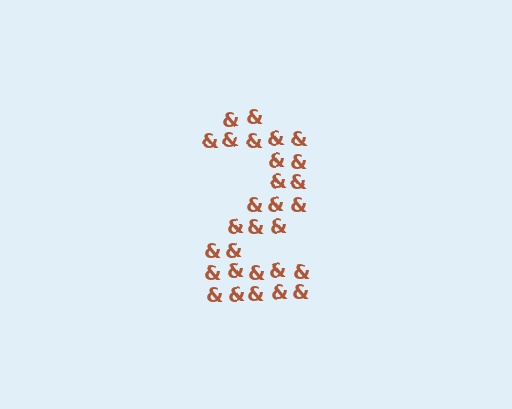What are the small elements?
The small elements are ampersands.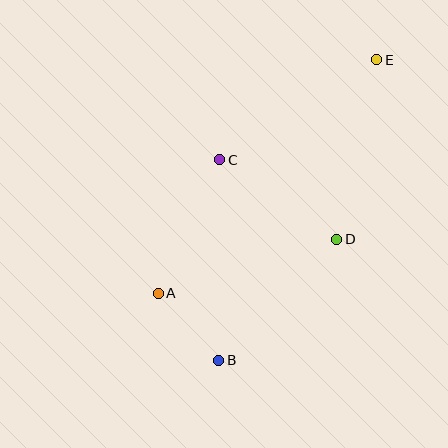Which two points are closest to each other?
Points A and B are closest to each other.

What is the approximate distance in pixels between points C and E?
The distance between C and E is approximately 186 pixels.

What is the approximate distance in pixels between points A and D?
The distance between A and D is approximately 186 pixels.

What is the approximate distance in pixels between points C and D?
The distance between C and D is approximately 142 pixels.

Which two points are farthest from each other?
Points B and E are farthest from each other.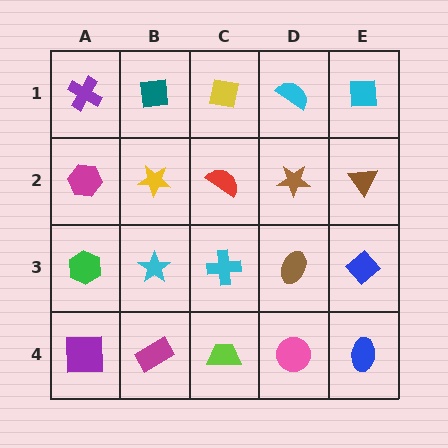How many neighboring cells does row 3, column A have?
3.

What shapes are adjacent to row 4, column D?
A brown ellipse (row 3, column D), a lime trapezoid (row 4, column C), a blue ellipse (row 4, column E).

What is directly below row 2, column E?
A blue diamond.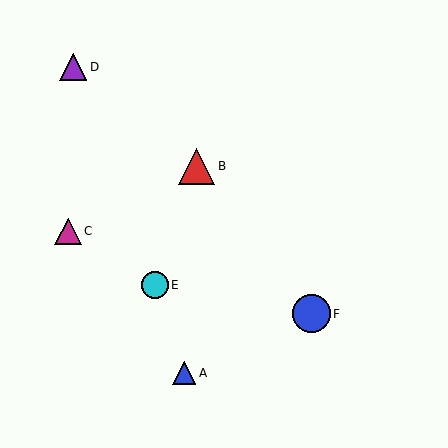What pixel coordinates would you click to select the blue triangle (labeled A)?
Click at (184, 373) to select the blue triangle A.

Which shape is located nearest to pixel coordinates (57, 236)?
The magenta triangle (labeled C) at (68, 231) is nearest to that location.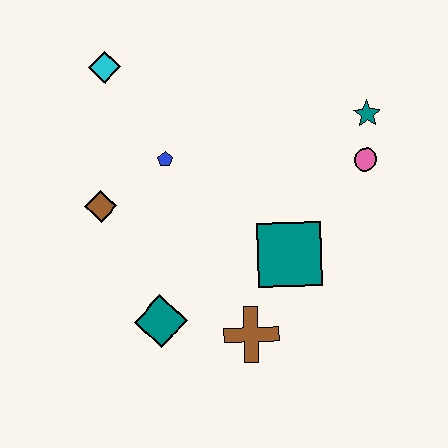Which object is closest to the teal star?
The pink circle is closest to the teal star.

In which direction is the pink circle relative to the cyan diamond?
The pink circle is to the right of the cyan diamond.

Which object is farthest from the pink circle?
The cyan diamond is farthest from the pink circle.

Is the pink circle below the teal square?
No